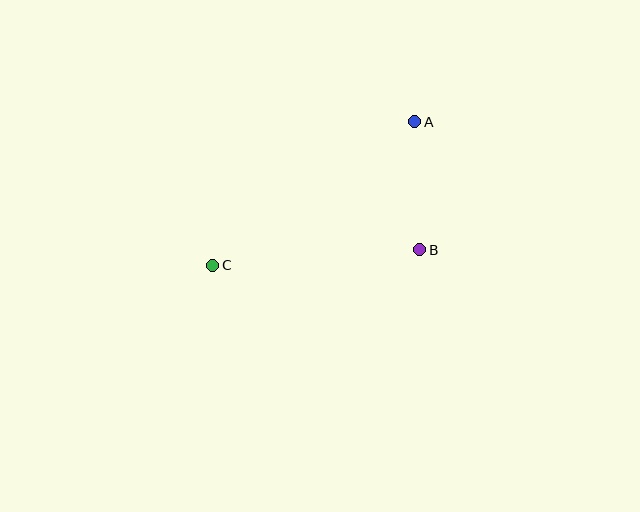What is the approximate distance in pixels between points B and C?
The distance between B and C is approximately 208 pixels.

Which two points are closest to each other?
Points A and B are closest to each other.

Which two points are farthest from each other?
Points A and C are farthest from each other.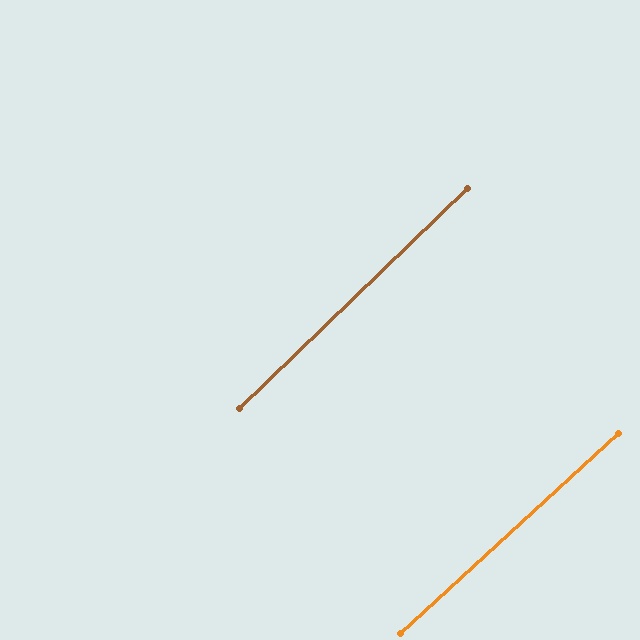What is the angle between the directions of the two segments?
Approximately 2 degrees.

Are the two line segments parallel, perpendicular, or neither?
Parallel — their directions differ by only 1.6°.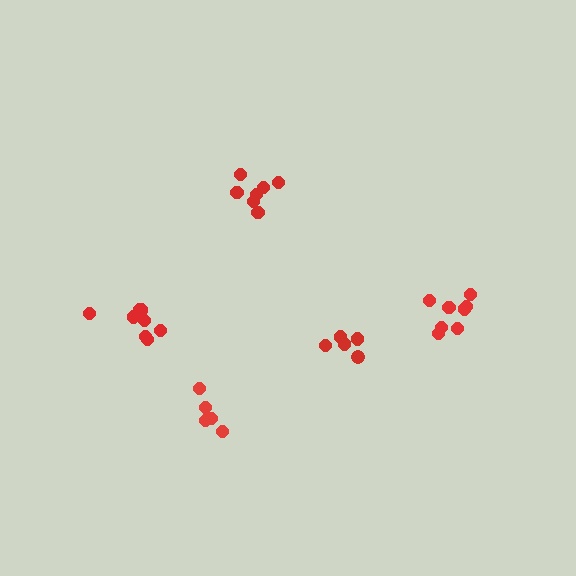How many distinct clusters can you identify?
There are 5 distinct clusters.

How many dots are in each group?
Group 1: 5 dots, Group 2: 7 dots, Group 3: 8 dots, Group 4: 8 dots, Group 5: 5 dots (33 total).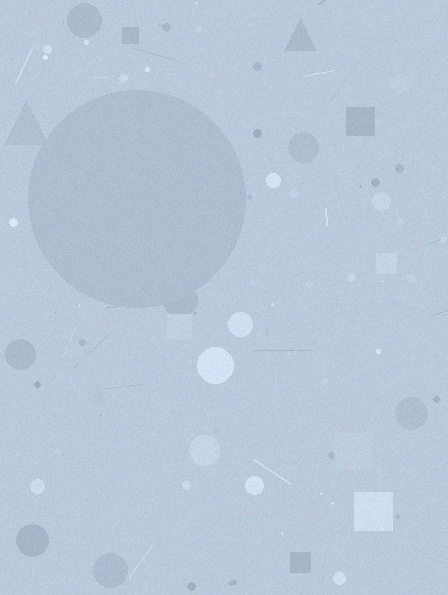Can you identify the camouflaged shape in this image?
The camouflaged shape is a circle.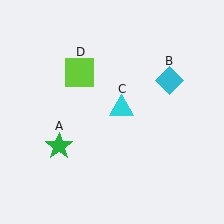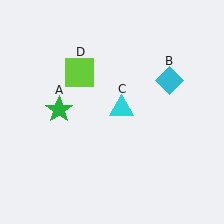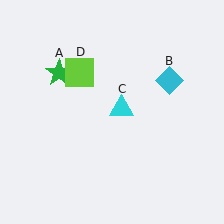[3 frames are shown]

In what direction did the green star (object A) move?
The green star (object A) moved up.